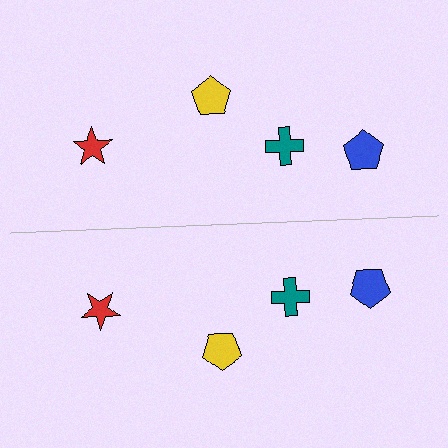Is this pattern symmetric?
Yes, this pattern has bilateral (reflection) symmetry.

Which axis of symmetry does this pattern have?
The pattern has a horizontal axis of symmetry running through the center of the image.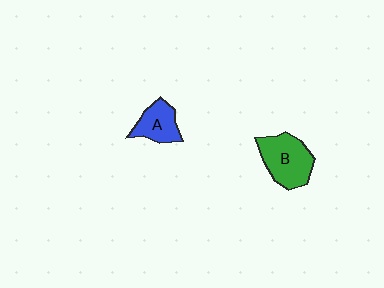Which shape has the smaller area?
Shape A (blue).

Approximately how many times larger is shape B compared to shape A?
Approximately 1.5 times.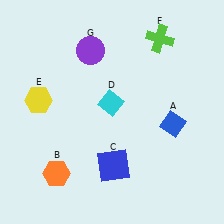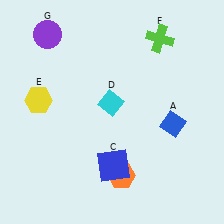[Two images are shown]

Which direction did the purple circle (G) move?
The purple circle (G) moved left.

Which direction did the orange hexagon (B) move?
The orange hexagon (B) moved right.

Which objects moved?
The objects that moved are: the orange hexagon (B), the purple circle (G).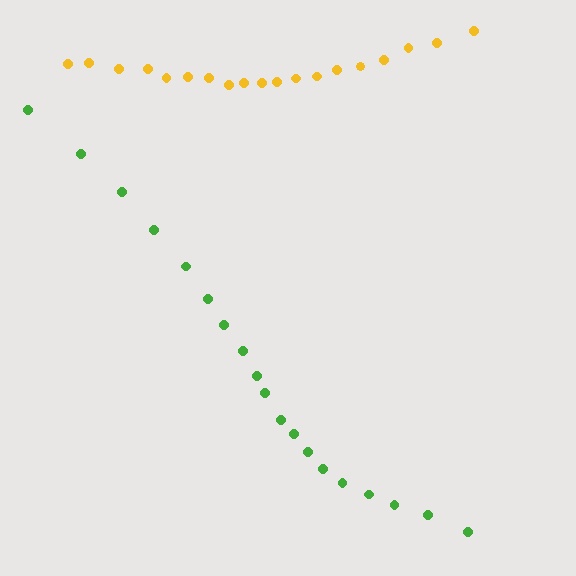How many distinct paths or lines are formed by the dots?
There are 2 distinct paths.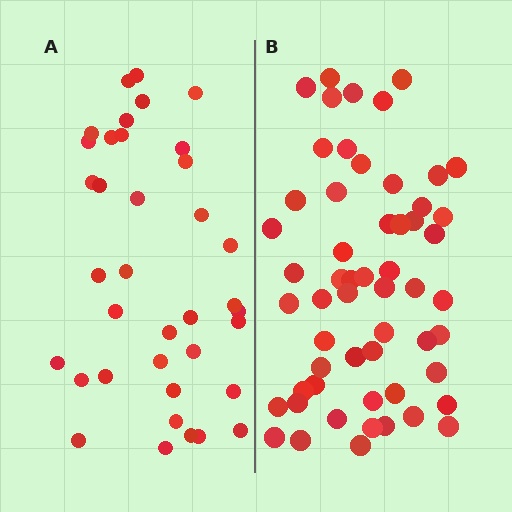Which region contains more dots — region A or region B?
Region B (the right region) has more dots.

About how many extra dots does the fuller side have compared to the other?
Region B has approximately 20 more dots than region A.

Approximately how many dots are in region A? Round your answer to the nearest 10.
About 40 dots. (The exact count is 37, which rounds to 40.)